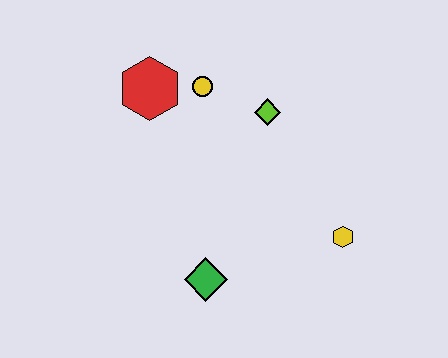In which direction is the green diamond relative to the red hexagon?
The green diamond is below the red hexagon.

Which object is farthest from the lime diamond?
The green diamond is farthest from the lime diamond.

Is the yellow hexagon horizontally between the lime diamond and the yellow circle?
No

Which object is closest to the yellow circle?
The red hexagon is closest to the yellow circle.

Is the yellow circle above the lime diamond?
Yes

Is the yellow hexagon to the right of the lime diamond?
Yes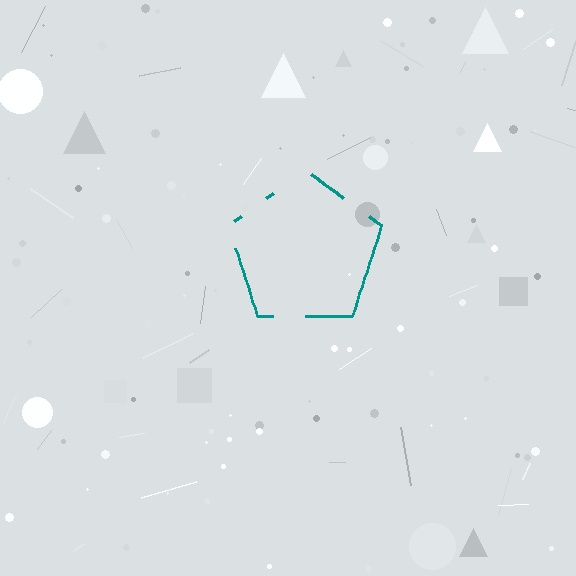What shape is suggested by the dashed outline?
The dashed outline suggests a pentagon.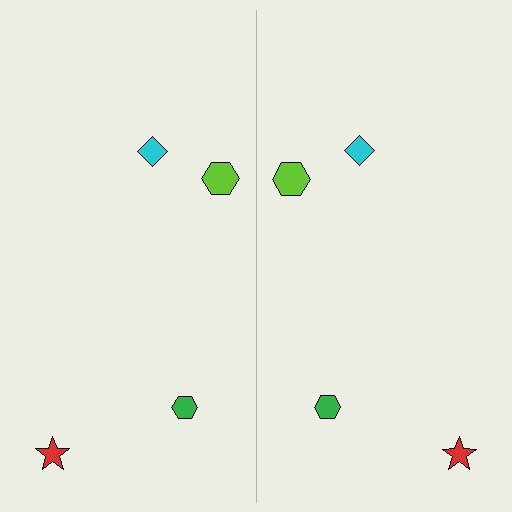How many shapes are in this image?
There are 8 shapes in this image.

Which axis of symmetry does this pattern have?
The pattern has a vertical axis of symmetry running through the center of the image.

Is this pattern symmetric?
Yes, this pattern has bilateral (reflection) symmetry.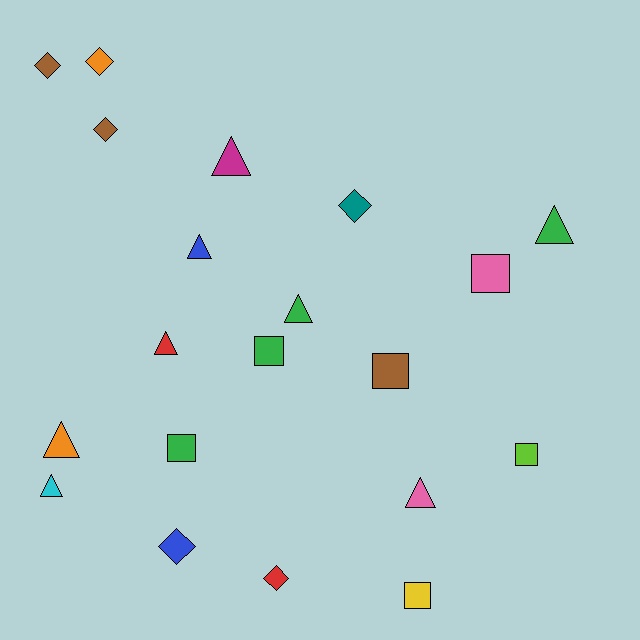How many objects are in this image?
There are 20 objects.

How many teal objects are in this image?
There is 1 teal object.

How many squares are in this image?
There are 6 squares.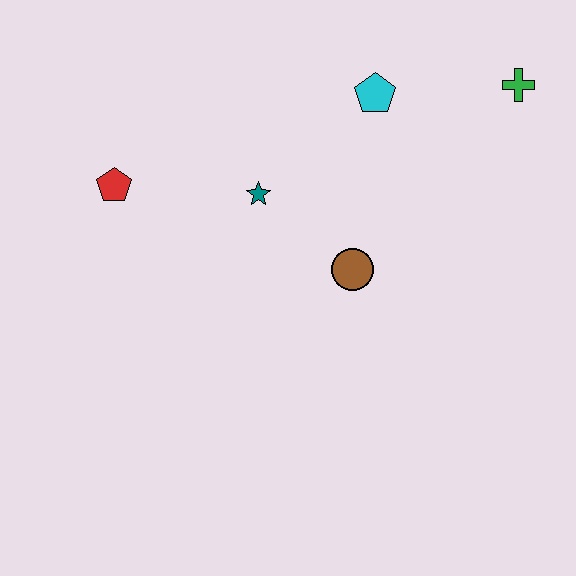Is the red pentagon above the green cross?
No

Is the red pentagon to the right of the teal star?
No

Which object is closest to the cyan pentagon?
The green cross is closest to the cyan pentagon.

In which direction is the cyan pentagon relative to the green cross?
The cyan pentagon is to the left of the green cross.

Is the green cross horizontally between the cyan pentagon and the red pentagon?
No